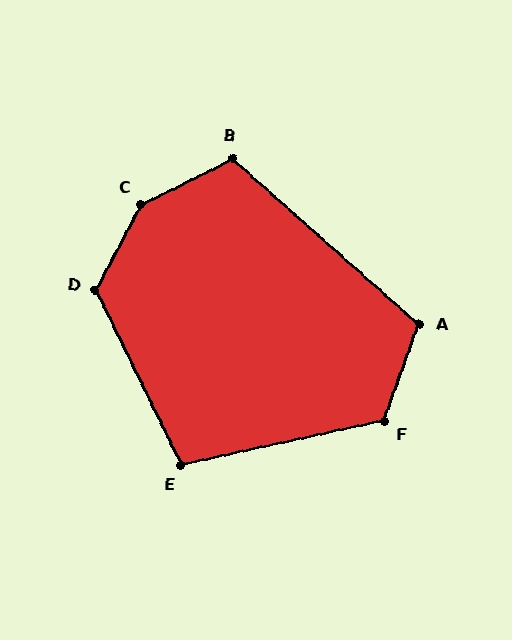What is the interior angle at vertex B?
Approximately 112 degrees (obtuse).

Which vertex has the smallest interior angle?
E, at approximately 104 degrees.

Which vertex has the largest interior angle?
C, at approximately 144 degrees.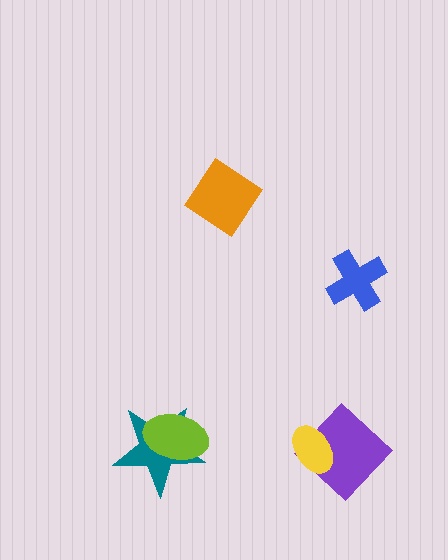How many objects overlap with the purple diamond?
1 object overlaps with the purple diamond.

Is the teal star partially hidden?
Yes, it is partially covered by another shape.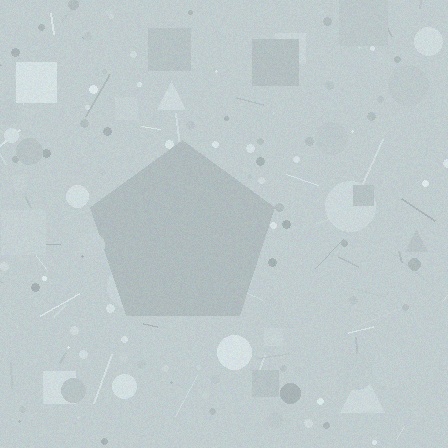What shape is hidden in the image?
A pentagon is hidden in the image.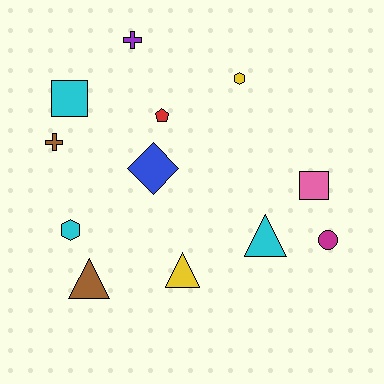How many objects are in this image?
There are 12 objects.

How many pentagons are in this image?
There is 1 pentagon.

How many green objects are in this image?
There are no green objects.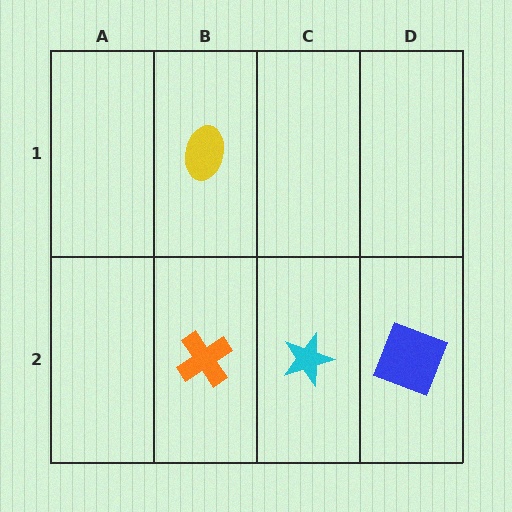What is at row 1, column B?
A yellow ellipse.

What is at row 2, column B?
An orange cross.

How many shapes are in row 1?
1 shape.